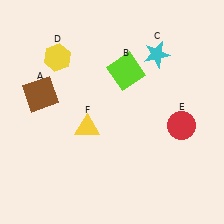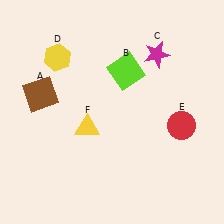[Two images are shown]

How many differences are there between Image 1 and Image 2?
There is 1 difference between the two images.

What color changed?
The star (C) changed from cyan in Image 1 to magenta in Image 2.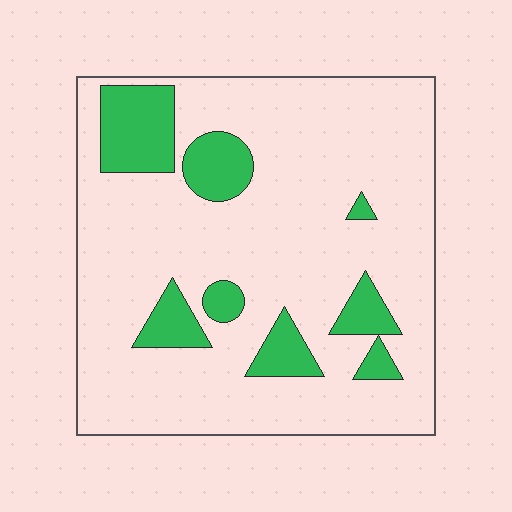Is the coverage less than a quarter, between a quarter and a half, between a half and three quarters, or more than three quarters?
Less than a quarter.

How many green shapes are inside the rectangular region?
8.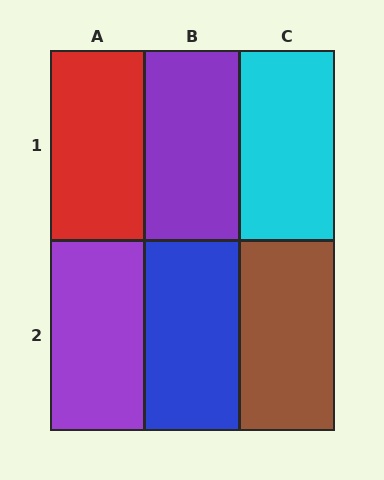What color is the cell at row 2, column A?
Purple.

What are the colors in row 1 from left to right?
Red, purple, cyan.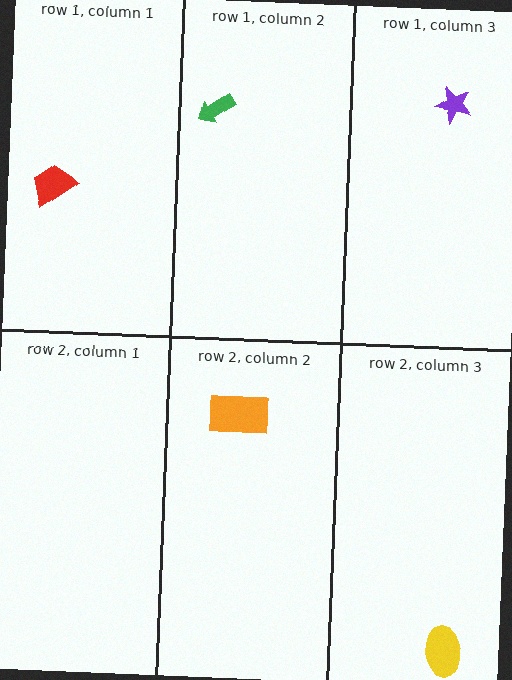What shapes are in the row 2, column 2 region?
The orange rectangle.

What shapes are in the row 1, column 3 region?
The purple star.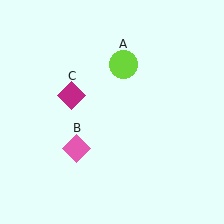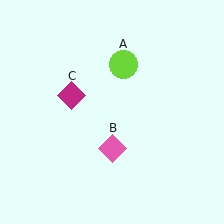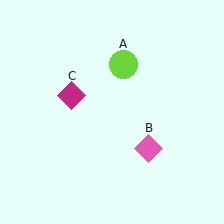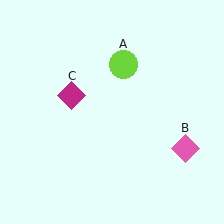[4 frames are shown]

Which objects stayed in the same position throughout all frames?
Lime circle (object A) and magenta diamond (object C) remained stationary.